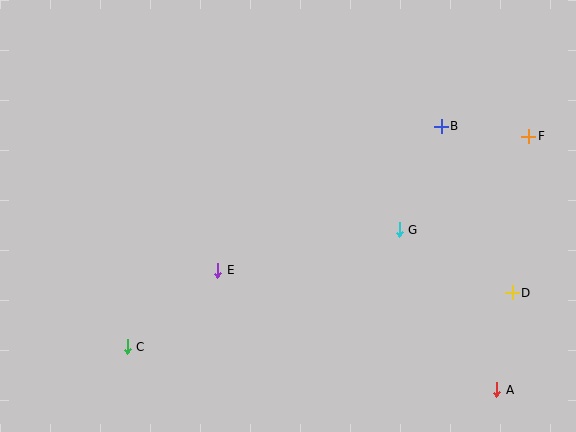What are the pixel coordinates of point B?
Point B is at (441, 126).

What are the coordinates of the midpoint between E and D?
The midpoint between E and D is at (365, 282).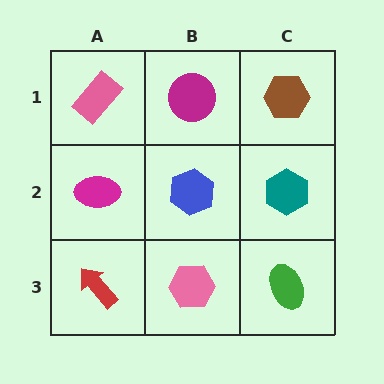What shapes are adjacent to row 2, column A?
A pink rectangle (row 1, column A), a red arrow (row 3, column A), a blue hexagon (row 2, column B).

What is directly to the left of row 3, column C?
A pink hexagon.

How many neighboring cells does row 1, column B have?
3.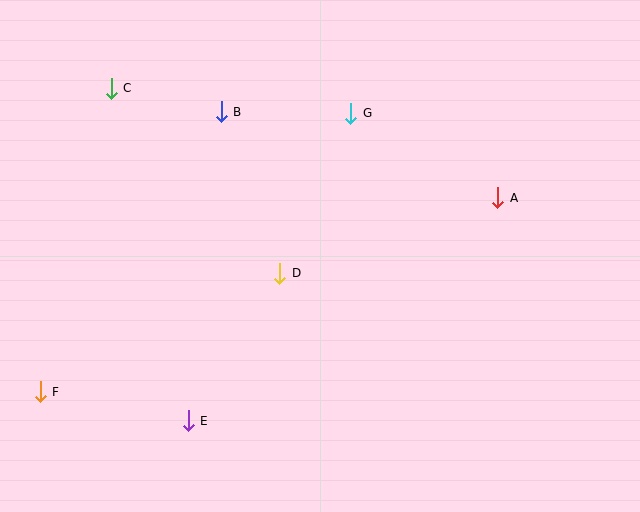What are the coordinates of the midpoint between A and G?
The midpoint between A and G is at (424, 155).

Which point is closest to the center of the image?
Point D at (280, 273) is closest to the center.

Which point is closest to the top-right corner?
Point A is closest to the top-right corner.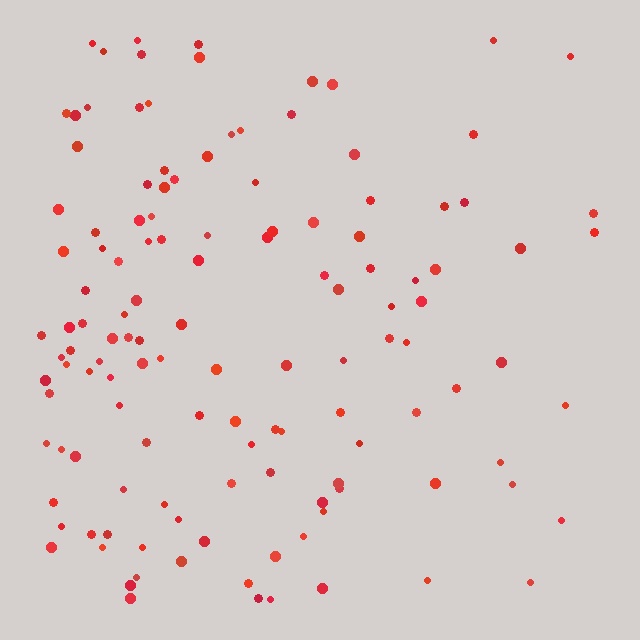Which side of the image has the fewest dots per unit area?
The right.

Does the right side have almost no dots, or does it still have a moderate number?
Still a moderate number, just noticeably fewer than the left.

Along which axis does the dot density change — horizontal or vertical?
Horizontal.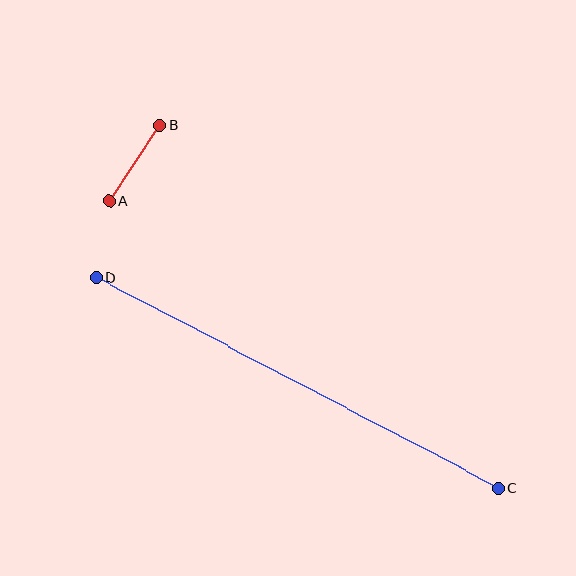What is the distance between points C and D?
The distance is approximately 454 pixels.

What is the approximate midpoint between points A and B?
The midpoint is at approximately (134, 163) pixels.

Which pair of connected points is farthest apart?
Points C and D are farthest apart.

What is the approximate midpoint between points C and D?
The midpoint is at approximately (297, 383) pixels.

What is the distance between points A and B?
The distance is approximately 91 pixels.